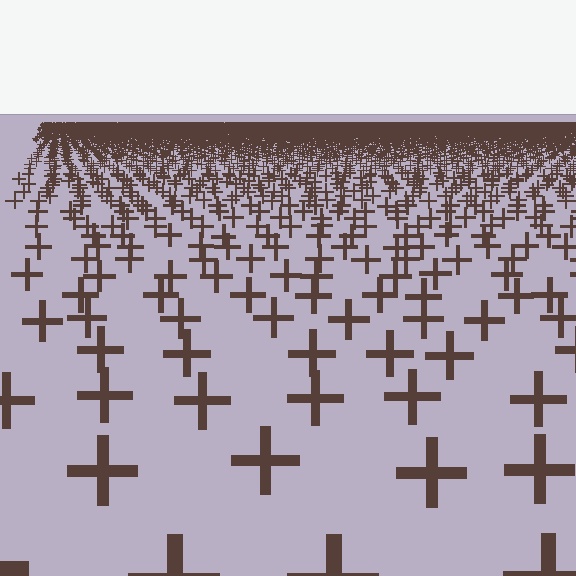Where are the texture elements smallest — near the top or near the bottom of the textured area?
Near the top.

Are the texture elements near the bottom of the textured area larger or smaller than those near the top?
Larger. Near the bottom, elements are closer to the viewer and appear at a bigger on-screen size.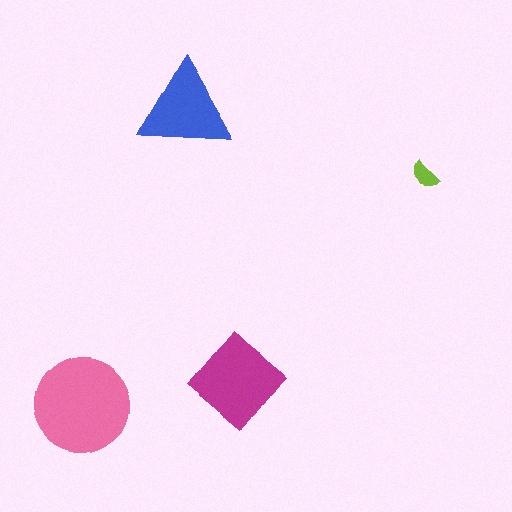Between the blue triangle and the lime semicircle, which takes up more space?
The blue triangle.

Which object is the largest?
The pink circle.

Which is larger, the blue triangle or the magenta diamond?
The magenta diamond.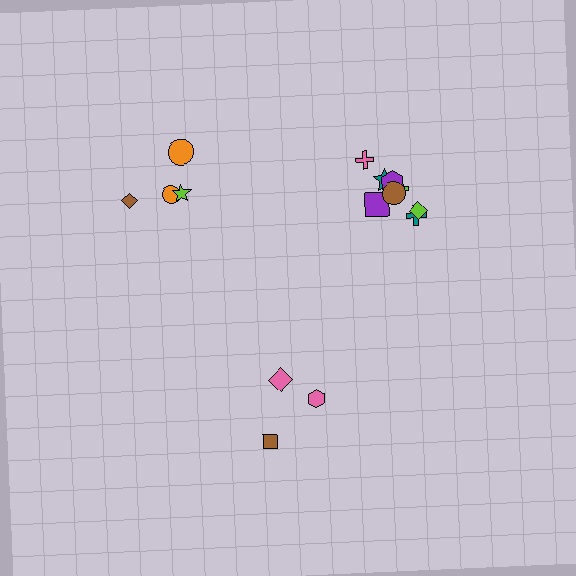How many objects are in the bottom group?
There are 3 objects.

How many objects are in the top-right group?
There are 8 objects.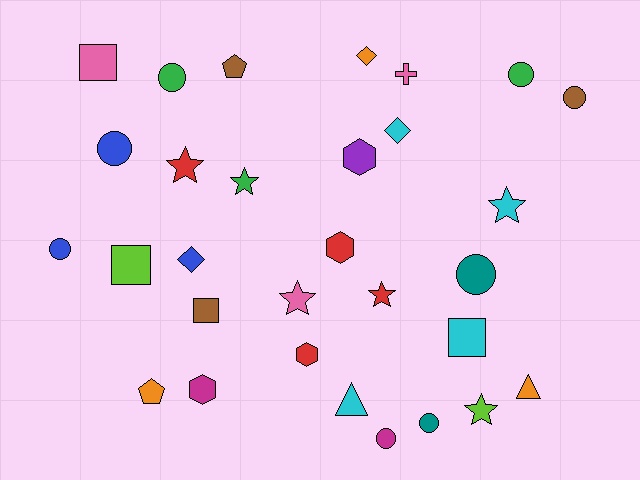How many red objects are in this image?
There are 4 red objects.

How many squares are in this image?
There are 4 squares.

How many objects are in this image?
There are 30 objects.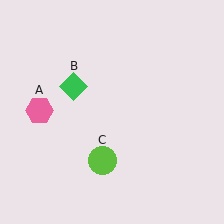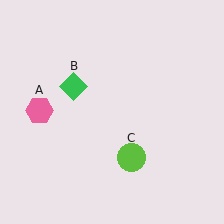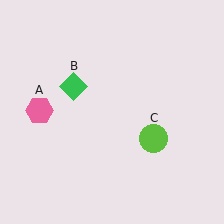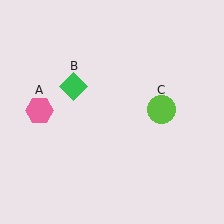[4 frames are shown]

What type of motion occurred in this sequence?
The lime circle (object C) rotated counterclockwise around the center of the scene.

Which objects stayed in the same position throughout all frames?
Pink hexagon (object A) and green diamond (object B) remained stationary.